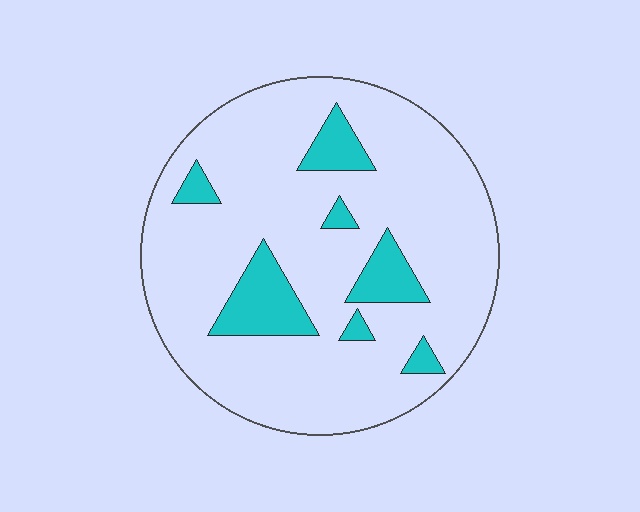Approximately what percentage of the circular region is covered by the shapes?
Approximately 15%.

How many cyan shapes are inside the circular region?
7.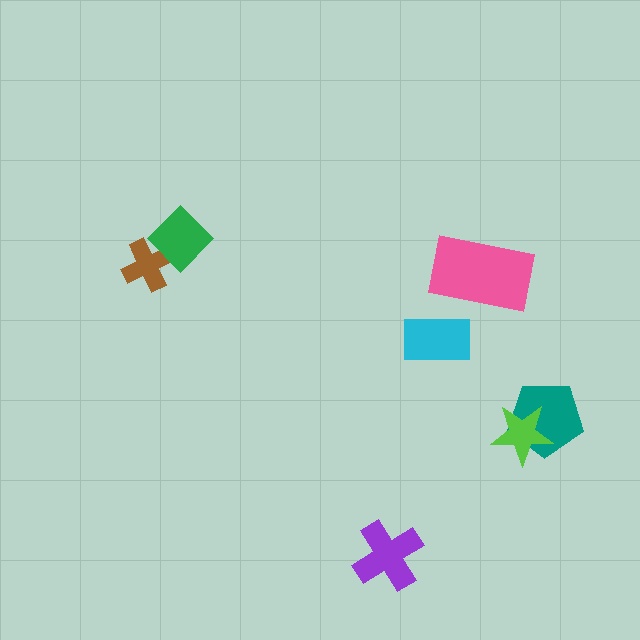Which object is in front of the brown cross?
The green diamond is in front of the brown cross.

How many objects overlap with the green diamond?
1 object overlaps with the green diamond.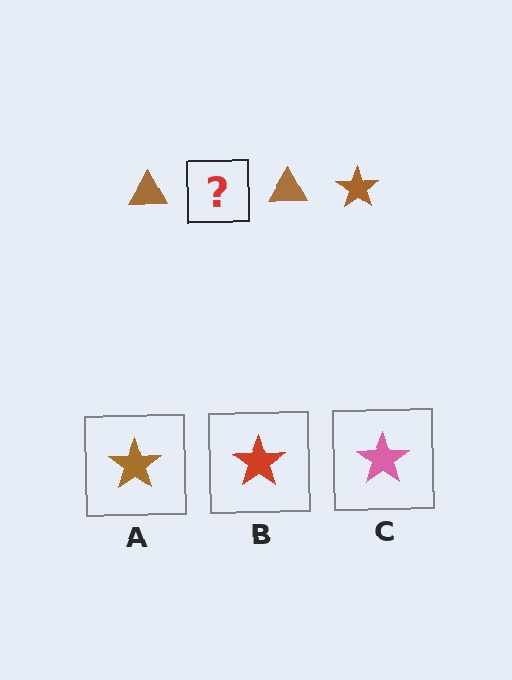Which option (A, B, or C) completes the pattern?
A.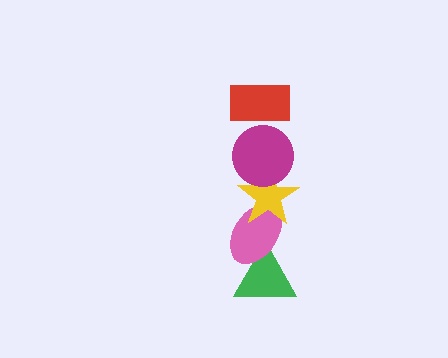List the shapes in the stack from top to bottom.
From top to bottom: the red rectangle, the magenta circle, the yellow star, the pink ellipse, the green triangle.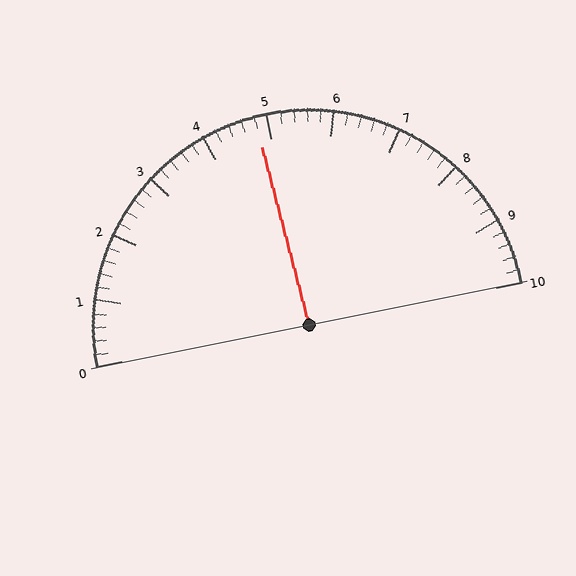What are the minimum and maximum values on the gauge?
The gauge ranges from 0 to 10.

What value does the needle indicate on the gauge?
The needle indicates approximately 4.8.